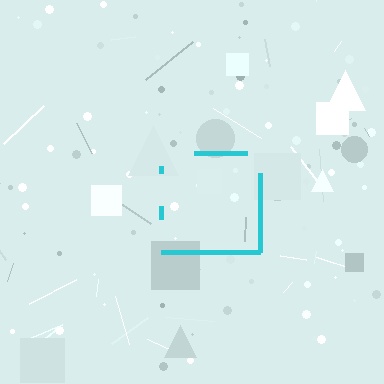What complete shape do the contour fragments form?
The contour fragments form a square.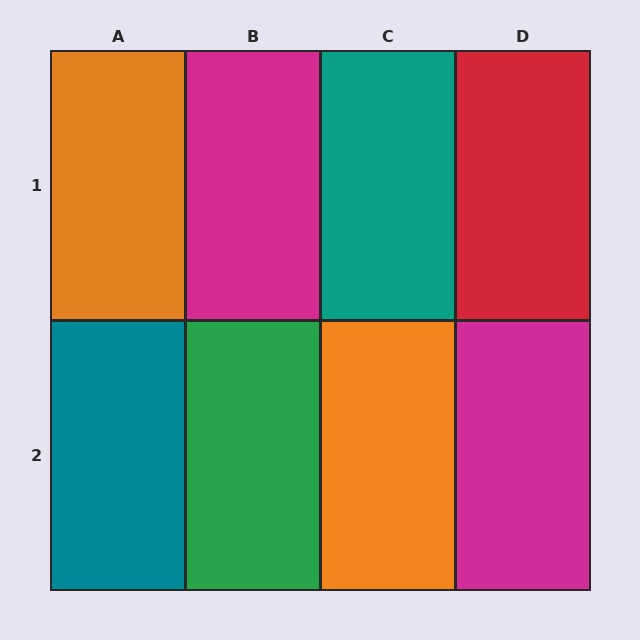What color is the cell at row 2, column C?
Orange.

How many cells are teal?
2 cells are teal.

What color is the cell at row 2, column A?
Teal.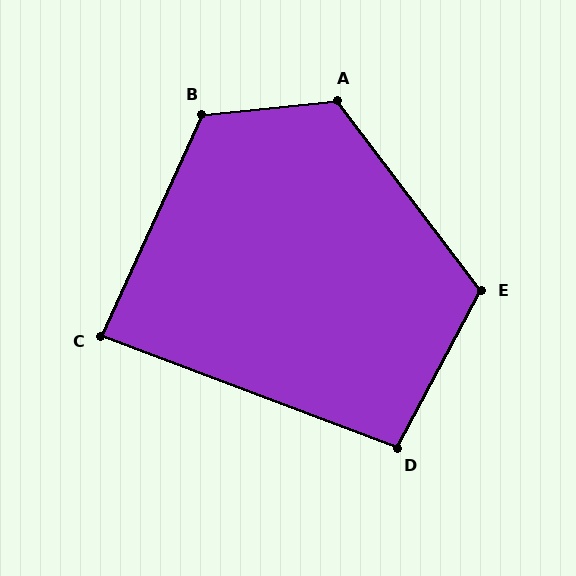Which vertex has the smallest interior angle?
C, at approximately 86 degrees.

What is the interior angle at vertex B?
Approximately 120 degrees (obtuse).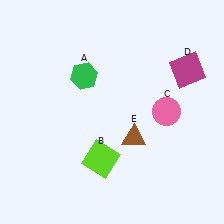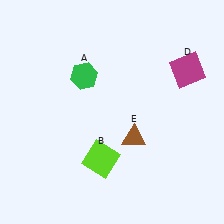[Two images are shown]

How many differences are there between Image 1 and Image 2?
There is 1 difference between the two images.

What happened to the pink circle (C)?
The pink circle (C) was removed in Image 2. It was in the top-right area of Image 1.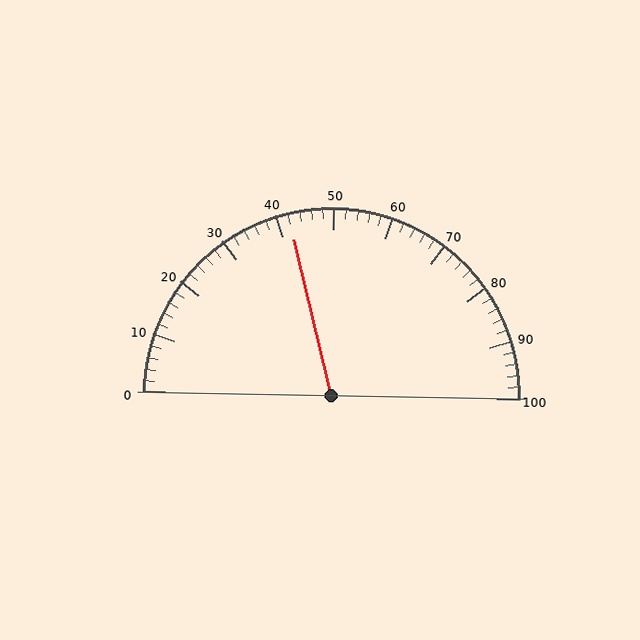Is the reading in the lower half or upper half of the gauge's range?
The reading is in the lower half of the range (0 to 100).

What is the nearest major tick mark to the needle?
The nearest major tick mark is 40.